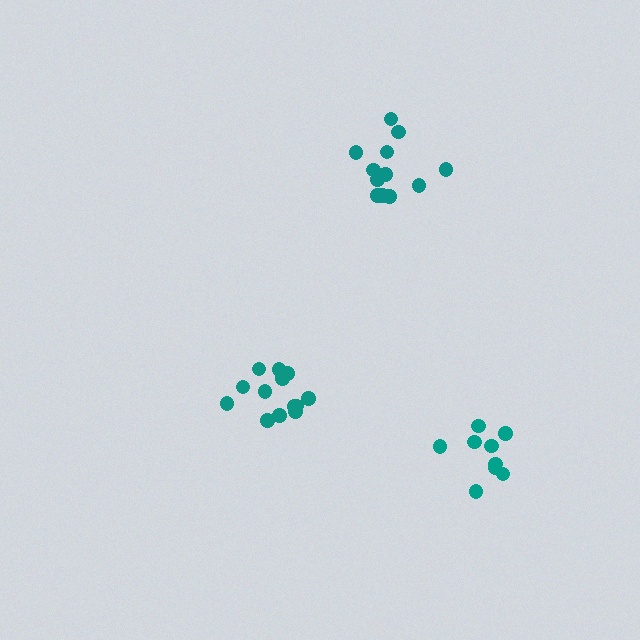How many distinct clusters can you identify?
There are 3 distinct clusters.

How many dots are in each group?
Group 1: 9 dots, Group 2: 13 dots, Group 3: 12 dots (34 total).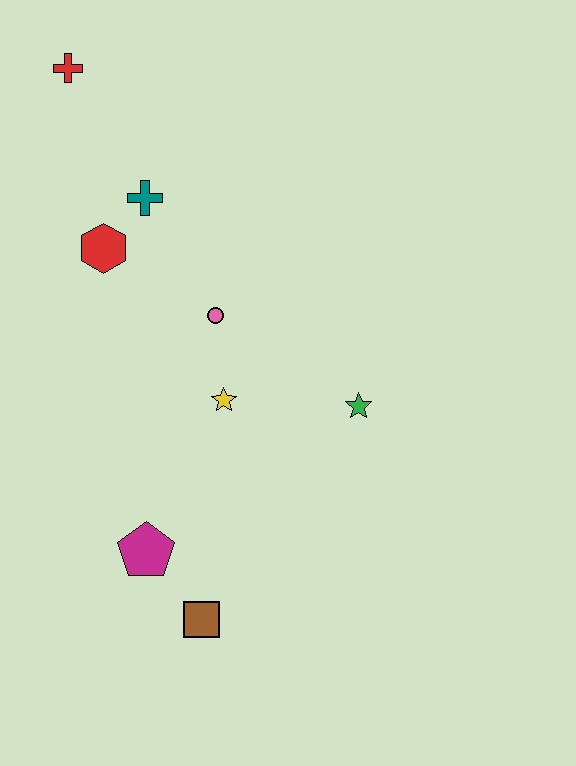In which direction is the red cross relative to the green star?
The red cross is above the green star.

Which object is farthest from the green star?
The red cross is farthest from the green star.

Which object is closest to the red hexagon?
The teal cross is closest to the red hexagon.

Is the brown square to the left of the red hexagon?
No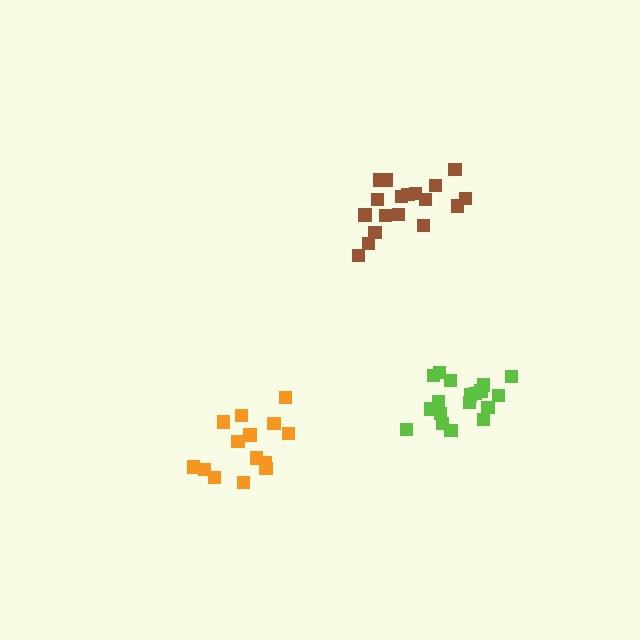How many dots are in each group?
Group 1: 14 dots, Group 2: 18 dots, Group 3: 18 dots (50 total).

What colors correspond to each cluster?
The clusters are colored: orange, brown, lime.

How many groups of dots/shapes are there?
There are 3 groups.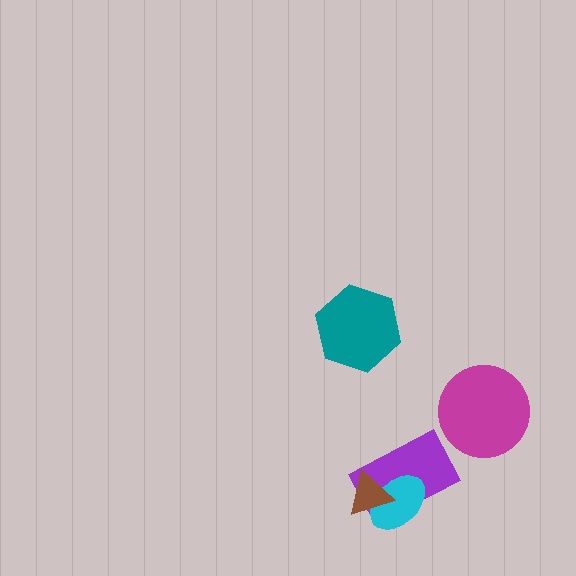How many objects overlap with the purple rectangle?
2 objects overlap with the purple rectangle.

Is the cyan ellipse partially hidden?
Yes, it is partially covered by another shape.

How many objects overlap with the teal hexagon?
0 objects overlap with the teal hexagon.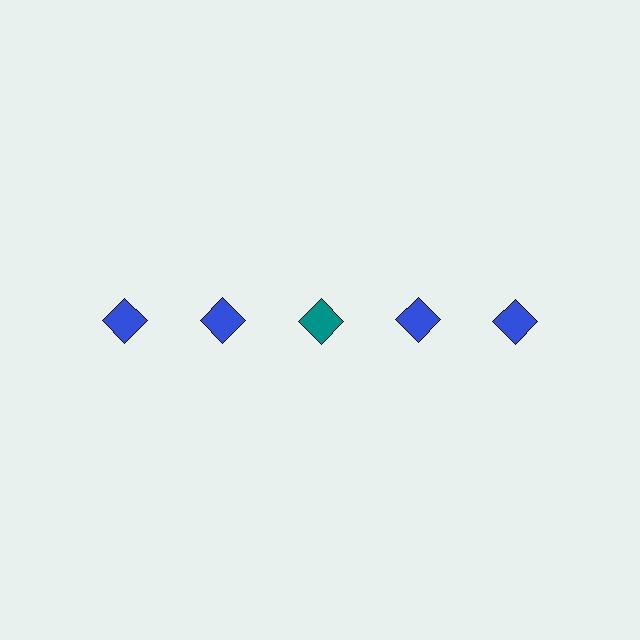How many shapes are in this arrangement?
There are 5 shapes arranged in a grid pattern.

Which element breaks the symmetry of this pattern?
The teal diamond in the top row, center column breaks the symmetry. All other shapes are blue diamonds.